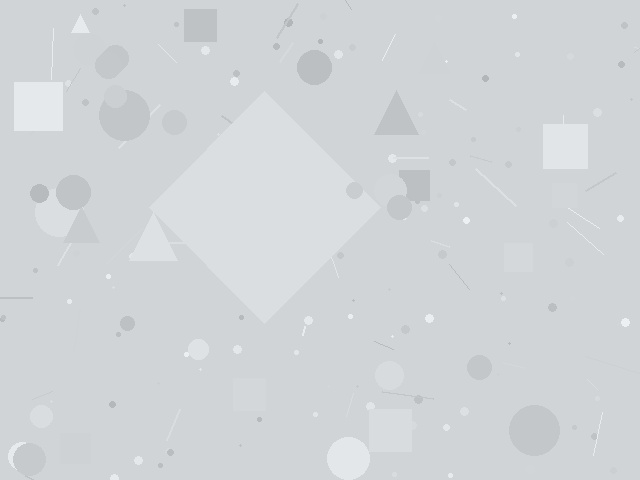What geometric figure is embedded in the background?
A diamond is embedded in the background.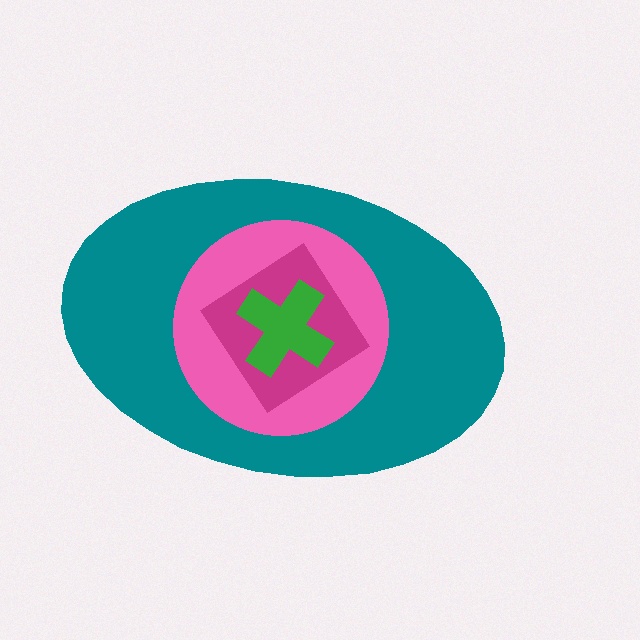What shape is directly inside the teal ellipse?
The pink circle.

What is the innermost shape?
The green cross.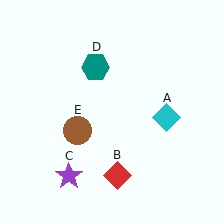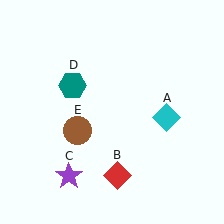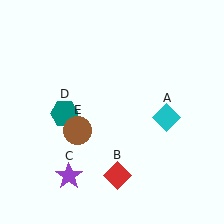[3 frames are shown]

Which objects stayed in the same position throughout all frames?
Cyan diamond (object A) and red diamond (object B) and purple star (object C) and brown circle (object E) remained stationary.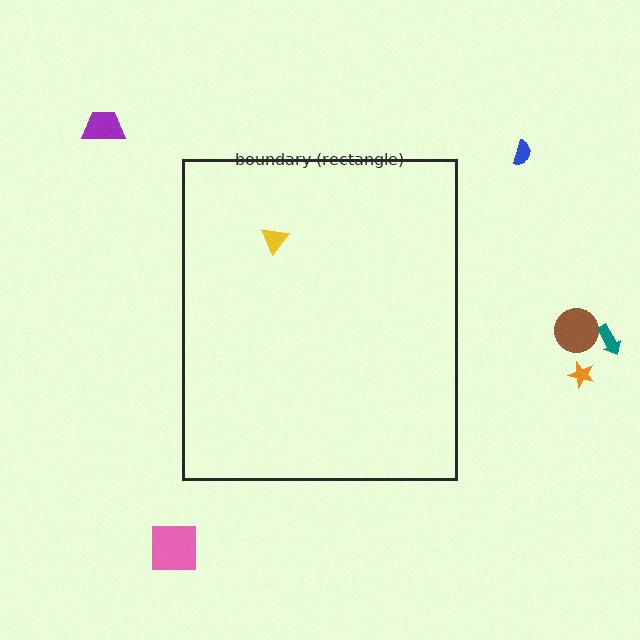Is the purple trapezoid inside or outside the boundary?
Outside.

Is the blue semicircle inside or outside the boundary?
Outside.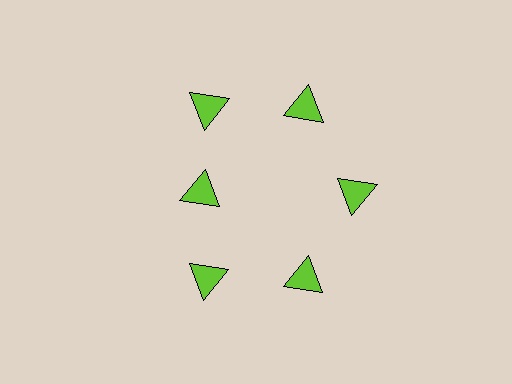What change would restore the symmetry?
The symmetry would be restored by moving it outward, back onto the ring so that all 6 triangles sit at equal angles and equal distance from the center.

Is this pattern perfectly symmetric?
No. The 6 lime triangles are arranged in a ring, but one element near the 9 o'clock position is pulled inward toward the center, breaking the 6-fold rotational symmetry.